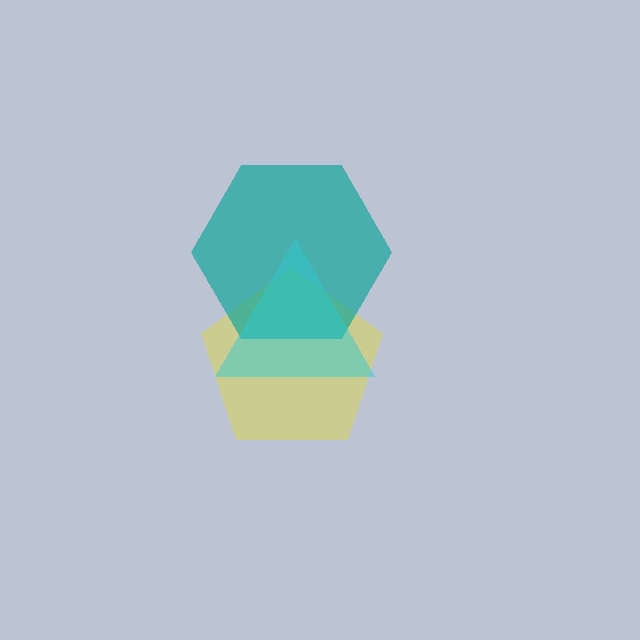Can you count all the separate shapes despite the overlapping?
Yes, there are 3 separate shapes.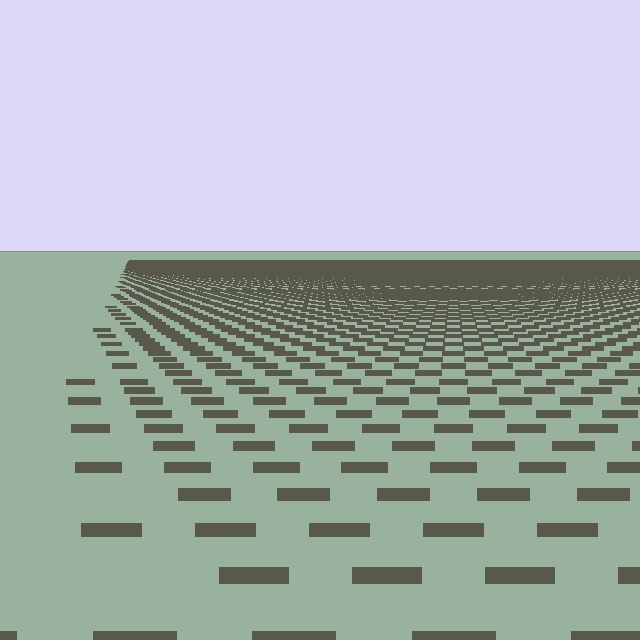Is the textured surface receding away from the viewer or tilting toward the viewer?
The surface is receding away from the viewer. Texture elements get smaller and denser toward the top.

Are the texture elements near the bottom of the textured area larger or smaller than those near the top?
Larger. Near the bottom, elements are closer to the viewer and appear at a bigger on-screen size.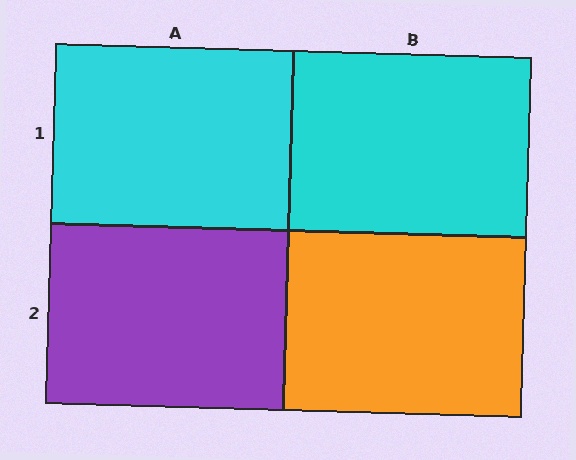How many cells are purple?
1 cell is purple.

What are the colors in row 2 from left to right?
Purple, orange.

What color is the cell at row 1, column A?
Cyan.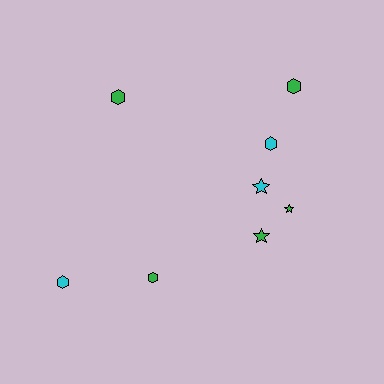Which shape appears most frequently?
Hexagon, with 5 objects.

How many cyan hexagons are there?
There are 2 cyan hexagons.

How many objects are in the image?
There are 8 objects.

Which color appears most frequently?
Green, with 5 objects.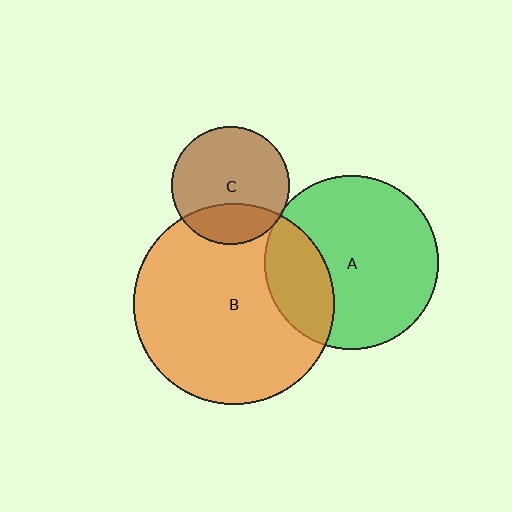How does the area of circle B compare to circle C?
Approximately 2.9 times.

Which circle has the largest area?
Circle B (orange).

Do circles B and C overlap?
Yes.